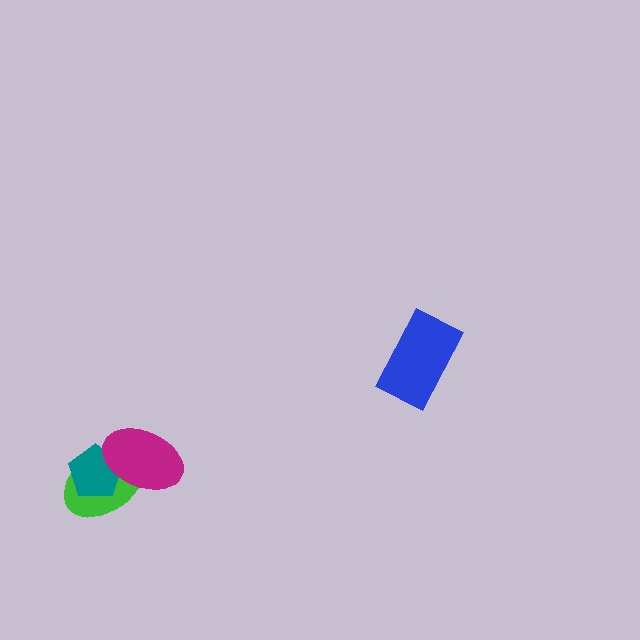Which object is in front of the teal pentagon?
The magenta ellipse is in front of the teal pentagon.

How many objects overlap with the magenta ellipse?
2 objects overlap with the magenta ellipse.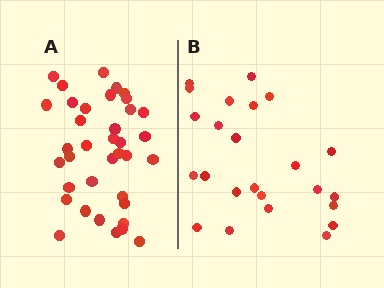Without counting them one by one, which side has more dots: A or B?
Region A (the left region) has more dots.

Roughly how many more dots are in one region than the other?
Region A has approximately 15 more dots than region B.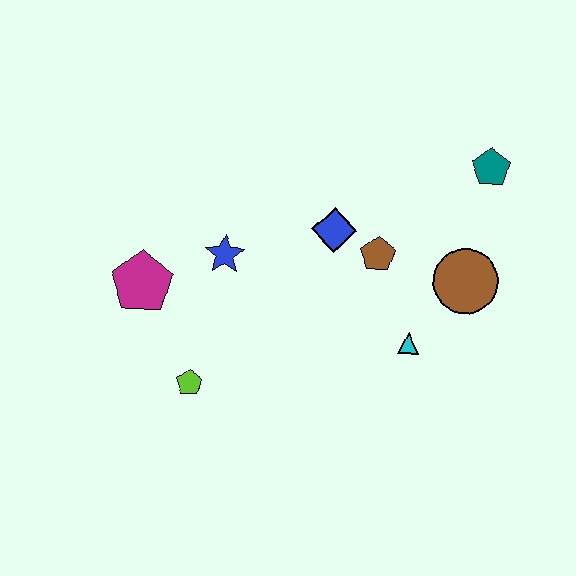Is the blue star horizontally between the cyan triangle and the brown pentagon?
No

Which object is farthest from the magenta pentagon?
The teal pentagon is farthest from the magenta pentagon.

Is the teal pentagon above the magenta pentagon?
Yes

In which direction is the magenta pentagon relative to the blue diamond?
The magenta pentagon is to the left of the blue diamond.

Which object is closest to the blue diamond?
The brown pentagon is closest to the blue diamond.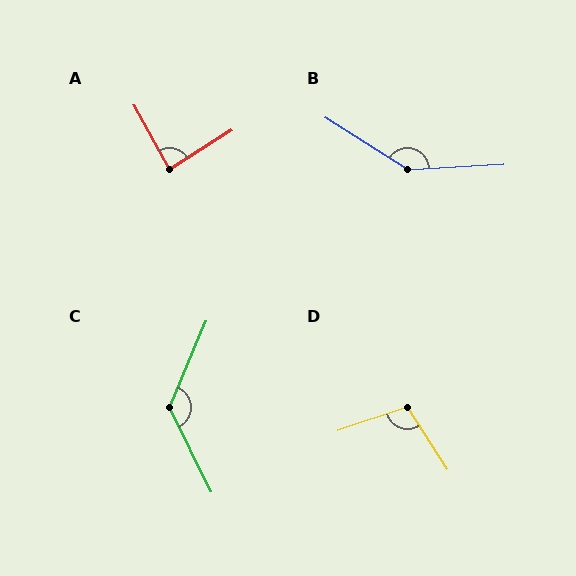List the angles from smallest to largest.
A (87°), D (104°), C (131°), B (145°).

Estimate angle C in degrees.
Approximately 131 degrees.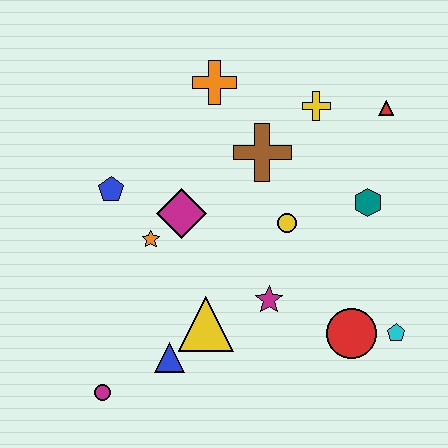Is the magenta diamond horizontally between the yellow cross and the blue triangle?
Yes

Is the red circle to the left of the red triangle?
Yes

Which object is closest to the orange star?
The magenta diamond is closest to the orange star.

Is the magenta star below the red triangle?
Yes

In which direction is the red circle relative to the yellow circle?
The red circle is below the yellow circle.